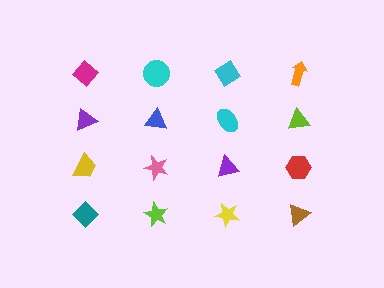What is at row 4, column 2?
A lime star.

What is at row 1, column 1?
A magenta diamond.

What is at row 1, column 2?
A cyan circle.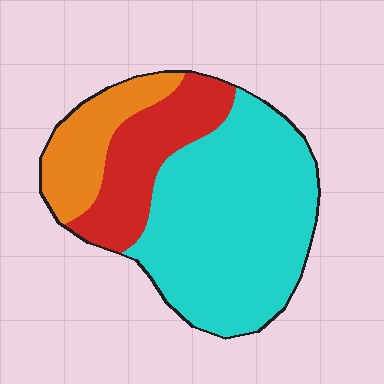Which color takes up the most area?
Cyan, at roughly 60%.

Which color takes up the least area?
Orange, at roughly 15%.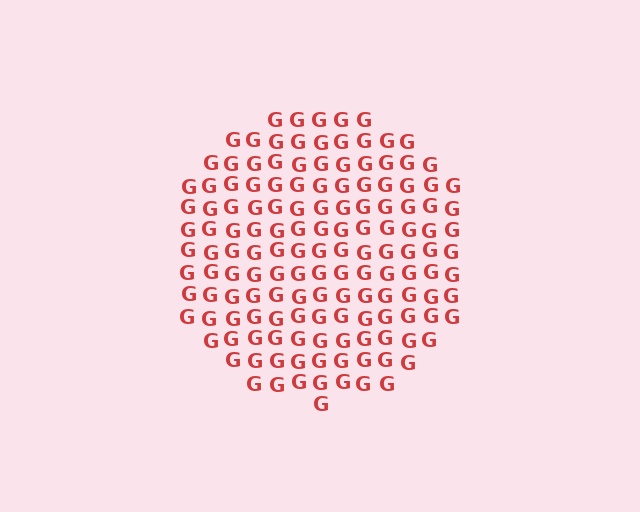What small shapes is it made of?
It is made of small letter G's.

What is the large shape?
The large shape is a circle.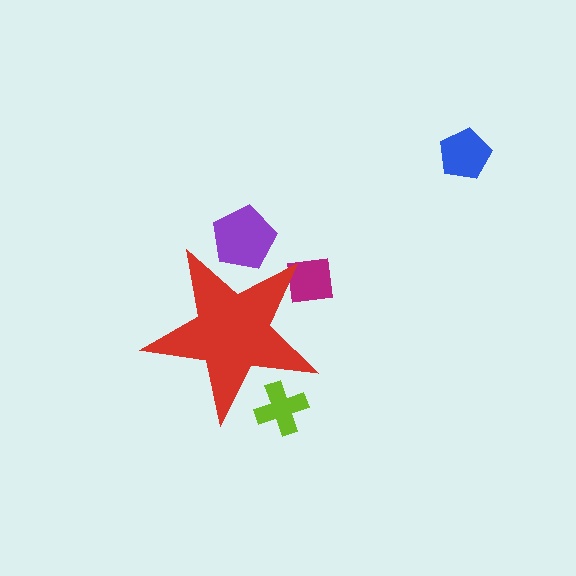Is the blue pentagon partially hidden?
No, the blue pentagon is fully visible.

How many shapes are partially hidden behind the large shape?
3 shapes are partially hidden.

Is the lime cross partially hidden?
Yes, the lime cross is partially hidden behind the red star.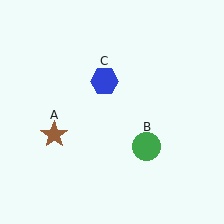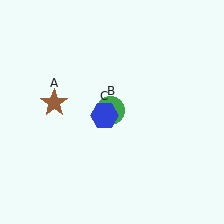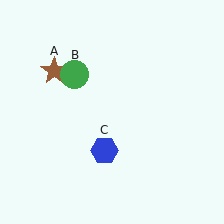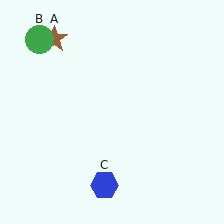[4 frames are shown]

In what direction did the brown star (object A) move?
The brown star (object A) moved up.